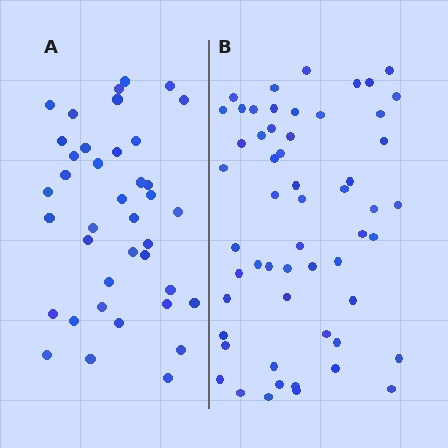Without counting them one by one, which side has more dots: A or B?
Region B (the right region) has more dots.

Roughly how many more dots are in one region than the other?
Region B has approximately 15 more dots than region A.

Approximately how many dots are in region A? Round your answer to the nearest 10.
About 40 dots. (The exact count is 39, which rounds to 40.)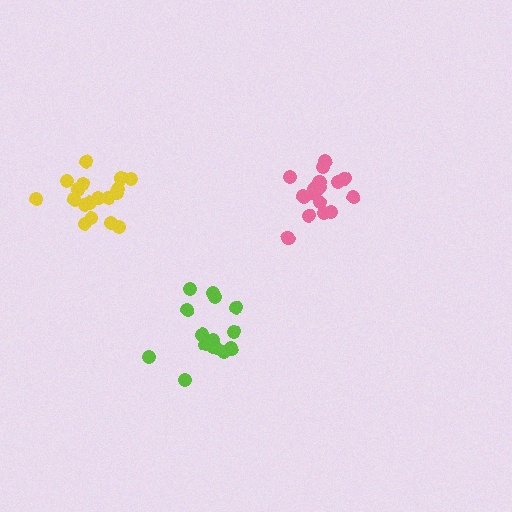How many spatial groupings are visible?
There are 3 spatial groupings.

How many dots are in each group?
Group 1: 15 dots, Group 2: 17 dots, Group 3: 18 dots (50 total).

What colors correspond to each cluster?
The clusters are colored: lime, pink, yellow.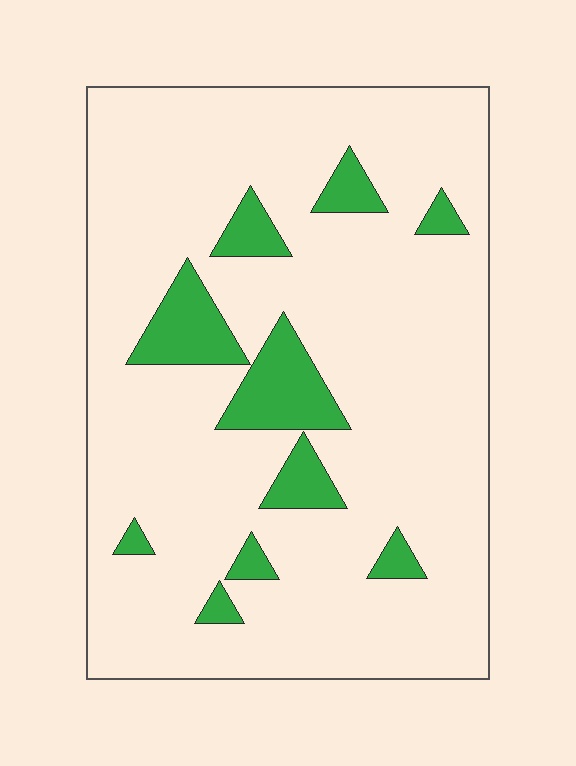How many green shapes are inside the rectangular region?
10.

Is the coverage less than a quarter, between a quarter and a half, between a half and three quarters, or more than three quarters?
Less than a quarter.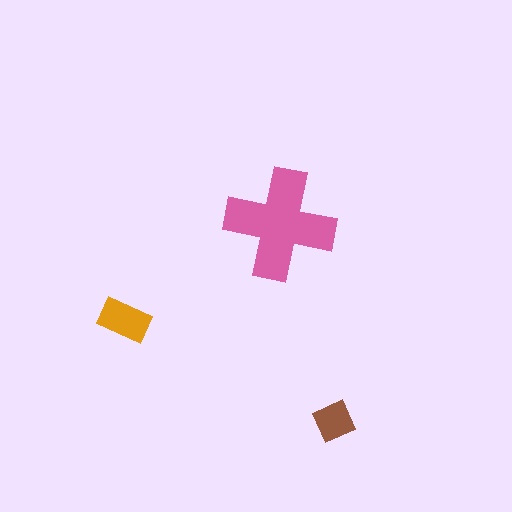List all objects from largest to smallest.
The pink cross, the orange rectangle, the brown diamond.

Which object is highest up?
The pink cross is topmost.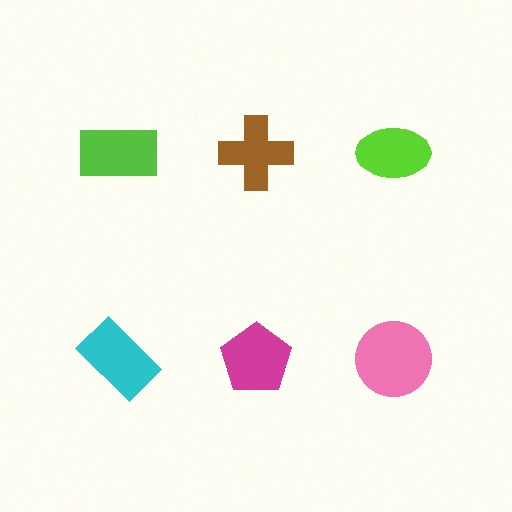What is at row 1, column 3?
A lime ellipse.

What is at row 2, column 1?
A cyan rectangle.